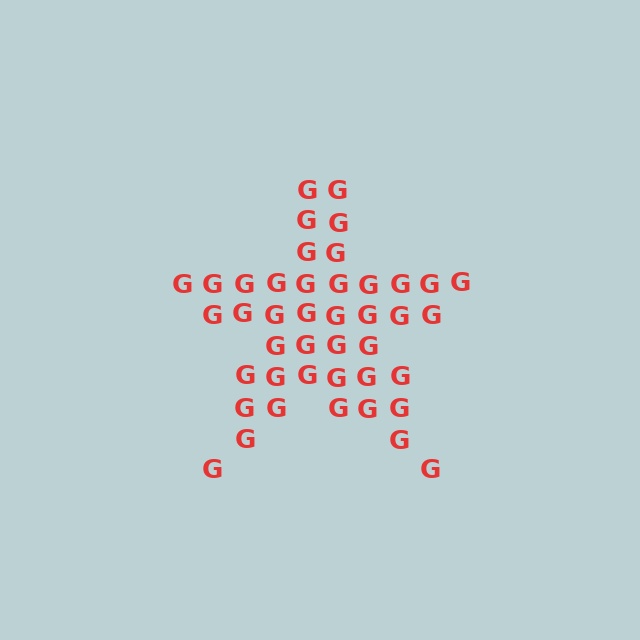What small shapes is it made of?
It is made of small letter G's.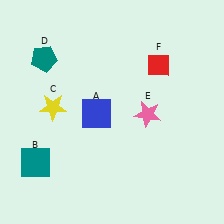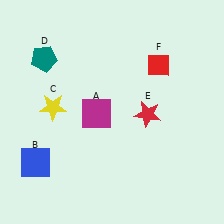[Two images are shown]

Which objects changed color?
A changed from blue to magenta. B changed from teal to blue. E changed from pink to red.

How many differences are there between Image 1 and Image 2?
There are 3 differences between the two images.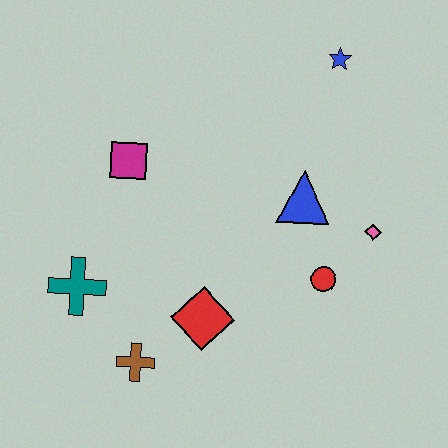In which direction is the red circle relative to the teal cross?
The red circle is to the right of the teal cross.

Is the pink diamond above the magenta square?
No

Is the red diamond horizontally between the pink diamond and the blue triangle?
No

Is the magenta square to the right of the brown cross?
No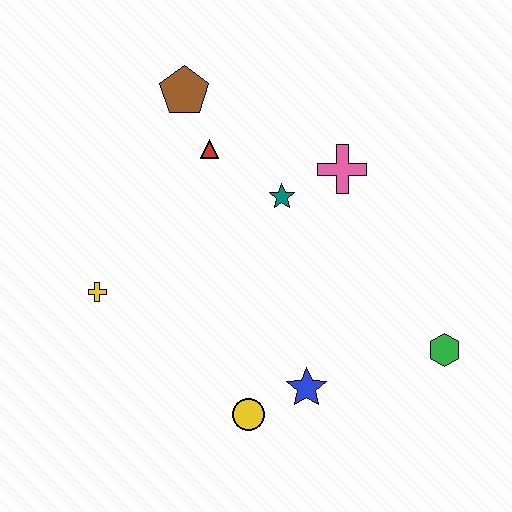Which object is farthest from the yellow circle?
The brown pentagon is farthest from the yellow circle.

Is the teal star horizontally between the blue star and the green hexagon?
No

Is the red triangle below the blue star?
No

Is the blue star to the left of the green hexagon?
Yes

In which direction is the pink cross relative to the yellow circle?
The pink cross is above the yellow circle.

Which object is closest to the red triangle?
The brown pentagon is closest to the red triangle.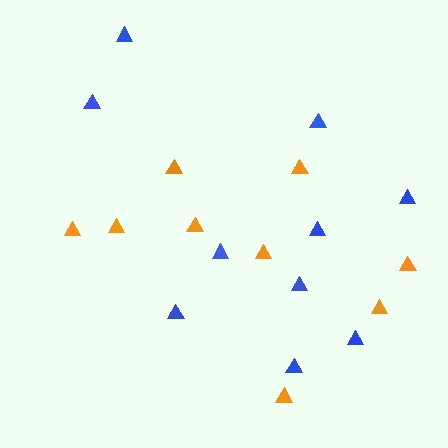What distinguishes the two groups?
There are 2 groups: one group of orange triangles (9) and one group of blue triangles (10).